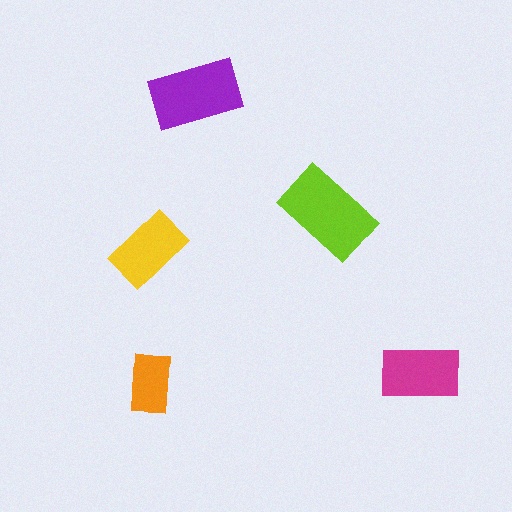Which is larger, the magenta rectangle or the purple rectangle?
The purple one.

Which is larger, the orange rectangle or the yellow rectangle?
The yellow one.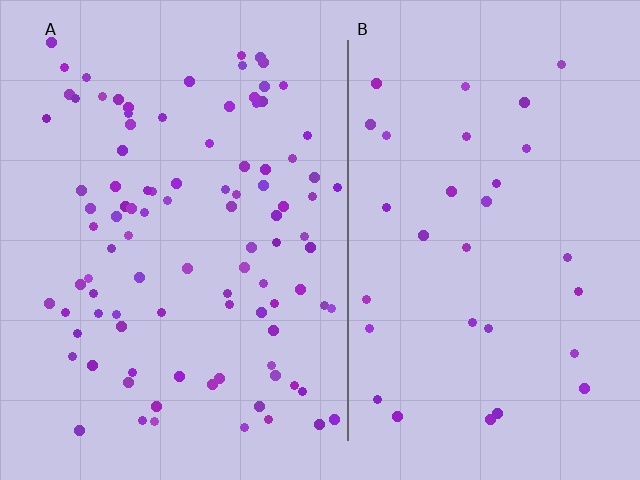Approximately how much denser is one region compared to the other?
Approximately 3.1× — region A over region B.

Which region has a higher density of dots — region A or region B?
A (the left).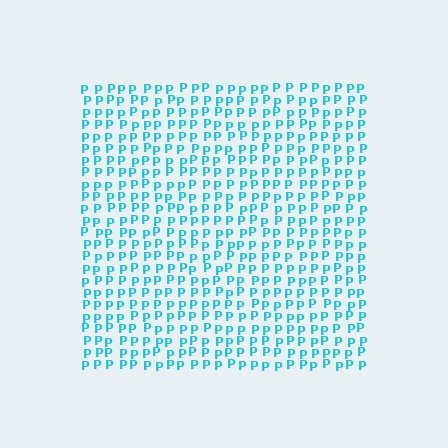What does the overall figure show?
The overall figure shows a square.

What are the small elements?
The small elements are letter P's.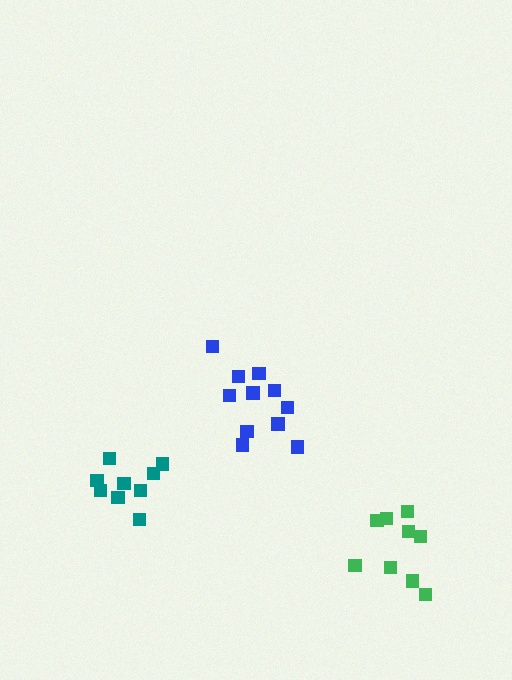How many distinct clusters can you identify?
There are 3 distinct clusters.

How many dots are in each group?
Group 1: 9 dots, Group 2: 9 dots, Group 3: 11 dots (29 total).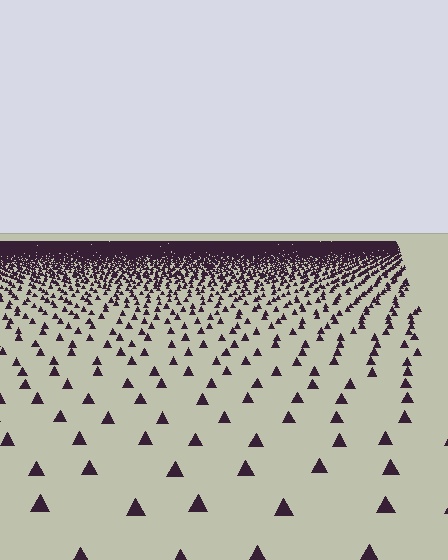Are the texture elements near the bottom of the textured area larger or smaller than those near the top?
Larger. Near the bottom, elements are closer to the viewer and appear at a bigger on-screen size.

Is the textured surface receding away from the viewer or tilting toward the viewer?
The surface is receding away from the viewer. Texture elements get smaller and denser toward the top.